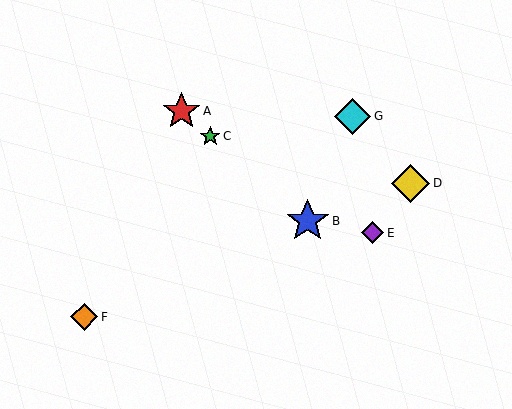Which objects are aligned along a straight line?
Objects A, B, C are aligned along a straight line.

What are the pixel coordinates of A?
Object A is at (181, 111).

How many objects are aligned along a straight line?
3 objects (A, B, C) are aligned along a straight line.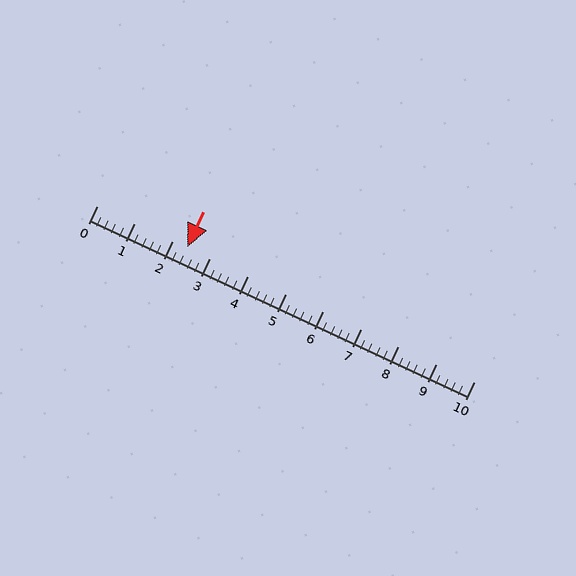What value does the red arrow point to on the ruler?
The red arrow points to approximately 2.4.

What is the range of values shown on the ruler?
The ruler shows values from 0 to 10.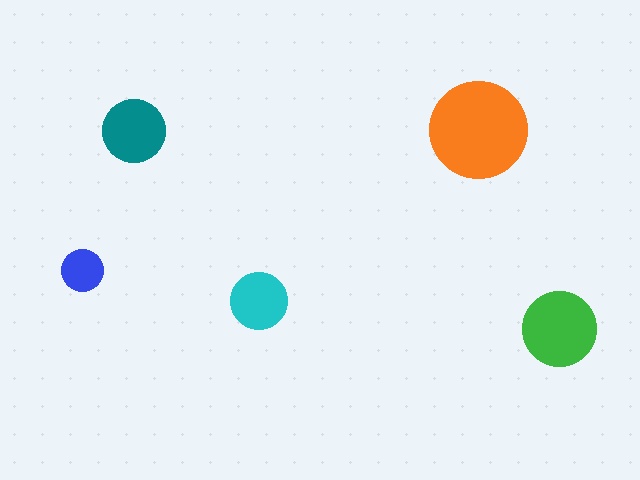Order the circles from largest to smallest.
the orange one, the green one, the teal one, the cyan one, the blue one.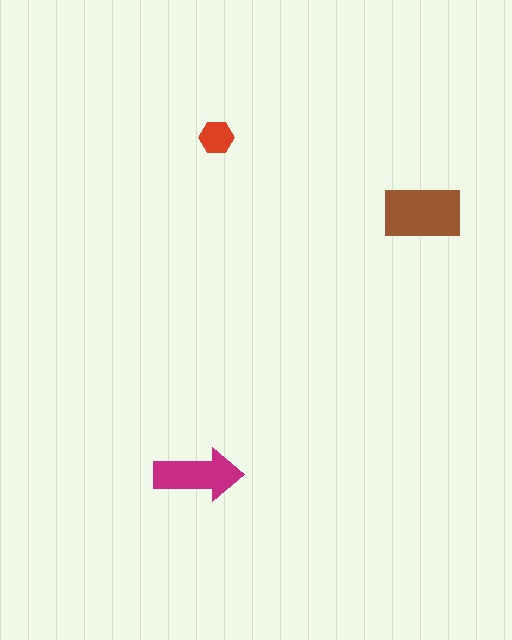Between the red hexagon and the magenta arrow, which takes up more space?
The magenta arrow.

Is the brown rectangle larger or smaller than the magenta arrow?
Larger.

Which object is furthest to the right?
The brown rectangle is rightmost.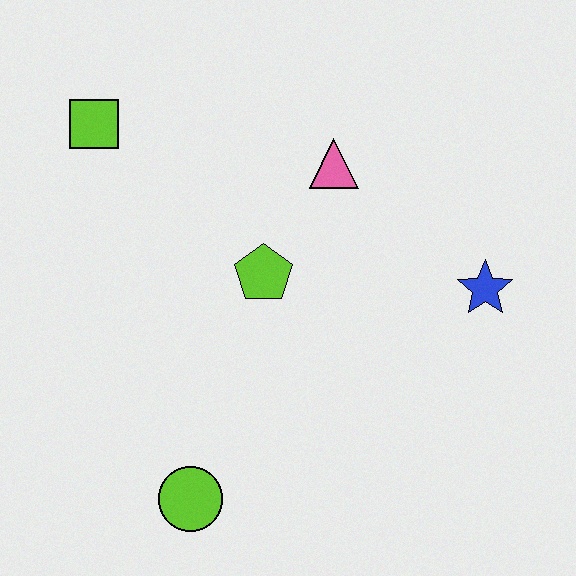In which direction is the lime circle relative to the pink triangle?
The lime circle is below the pink triangle.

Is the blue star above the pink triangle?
No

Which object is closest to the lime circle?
The lime pentagon is closest to the lime circle.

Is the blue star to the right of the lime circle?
Yes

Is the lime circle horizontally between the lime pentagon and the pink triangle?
No